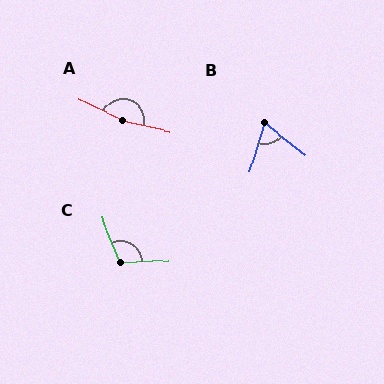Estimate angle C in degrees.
Approximately 110 degrees.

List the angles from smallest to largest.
B (69°), C (110°), A (168°).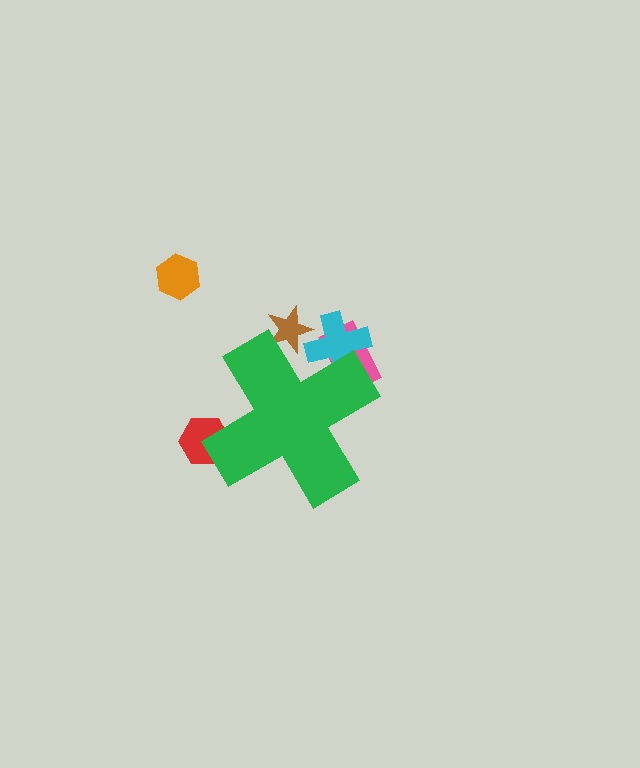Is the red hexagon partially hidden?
Yes, the red hexagon is partially hidden behind the green cross.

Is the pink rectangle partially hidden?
Yes, the pink rectangle is partially hidden behind the green cross.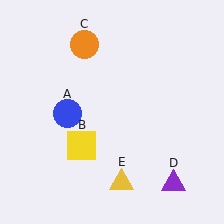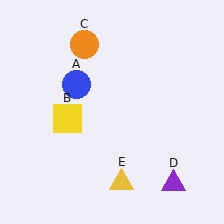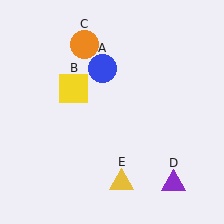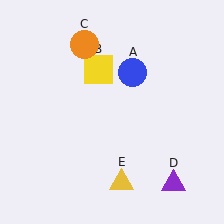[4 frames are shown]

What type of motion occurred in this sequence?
The blue circle (object A), yellow square (object B) rotated clockwise around the center of the scene.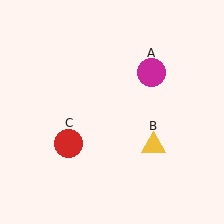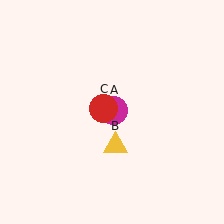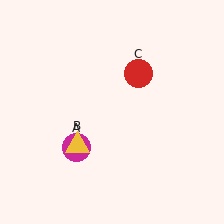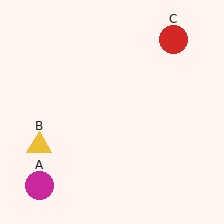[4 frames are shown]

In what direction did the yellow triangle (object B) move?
The yellow triangle (object B) moved left.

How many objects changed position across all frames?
3 objects changed position: magenta circle (object A), yellow triangle (object B), red circle (object C).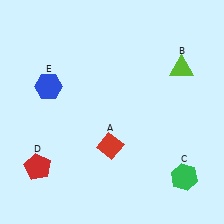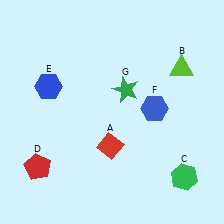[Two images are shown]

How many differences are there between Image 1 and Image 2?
There are 2 differences between the two images.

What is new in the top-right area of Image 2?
A green star (G) was added in the top-right area of Image 2.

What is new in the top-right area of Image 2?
A blue hexagon (F) was added in the top-right area of Image 2.